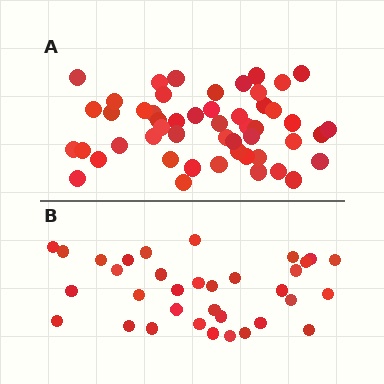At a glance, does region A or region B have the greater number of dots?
Region A (the top region) has more dots.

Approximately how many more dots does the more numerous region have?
Region A has approximately 15 more dots than region B.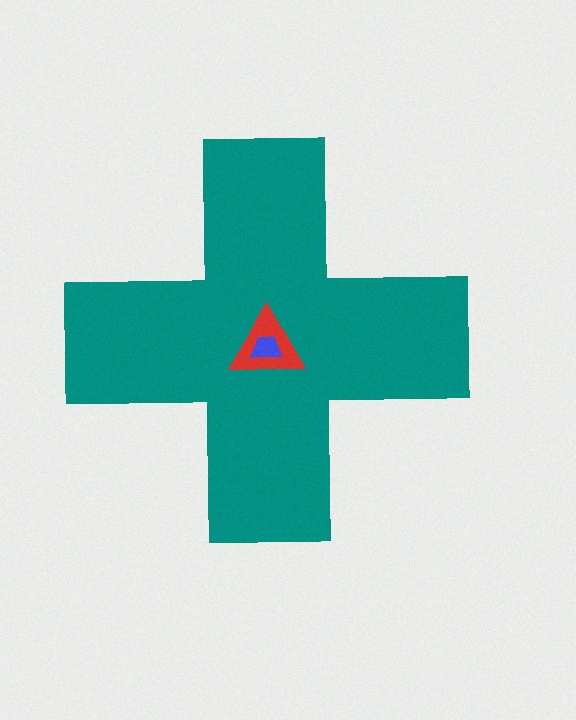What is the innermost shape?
The blue trapezoid.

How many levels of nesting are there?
3.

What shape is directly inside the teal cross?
The red triangle.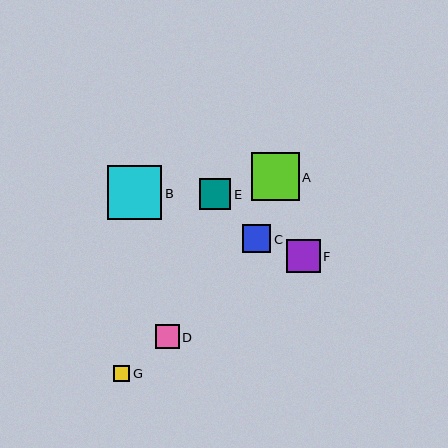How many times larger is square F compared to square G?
Square F is approximately 2.2 times the size of square G.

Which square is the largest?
Square B is the largest with a size of approximately 54 pixels.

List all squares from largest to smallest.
From largest to smallest: B, A, F, E, C, D, G.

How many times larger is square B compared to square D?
Square B is approximately 2.2 times the size of square D.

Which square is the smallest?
Square G is the smallest with a size of approximately 16 pixels.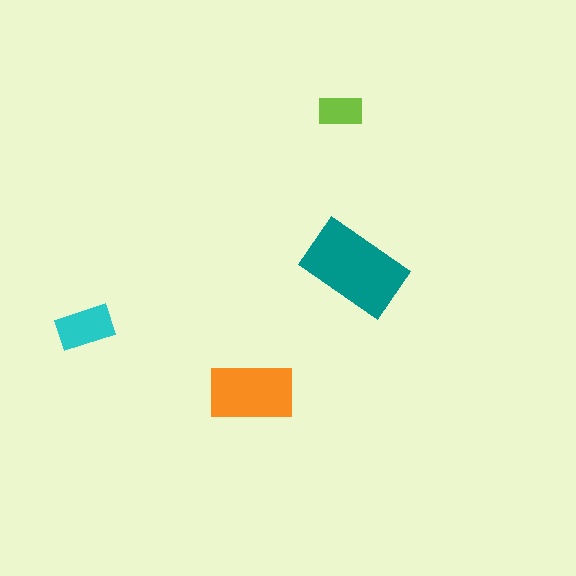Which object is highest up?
The lime rectangle is topmost.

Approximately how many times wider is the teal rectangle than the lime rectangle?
About 2.5 times wider.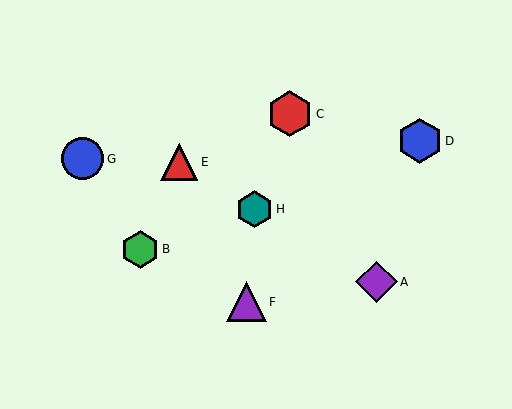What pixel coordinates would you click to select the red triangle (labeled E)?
Click at (179, 162) to select the red triangle E.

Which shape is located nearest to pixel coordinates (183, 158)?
The red triangle (labeled E) at (179, 162) is nearest to that location.